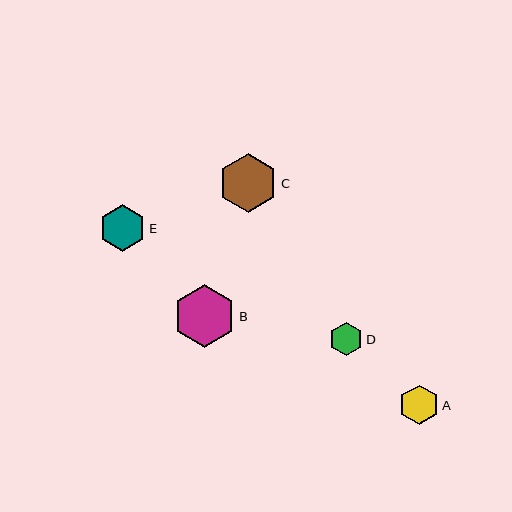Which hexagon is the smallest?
Hexagon D is the smallest with a size of approximately 33 pixels.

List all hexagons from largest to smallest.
From largest to smallest: B, C, E, A, D.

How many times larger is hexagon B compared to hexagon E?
Hexagon B is approximately 1.4 times the size of hexagon E.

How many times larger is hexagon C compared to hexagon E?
Hexagon C is approximately 1.3 times the size of hexagon E.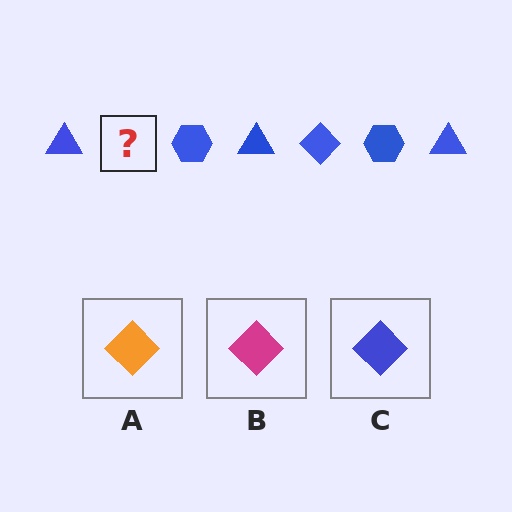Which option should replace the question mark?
Option C.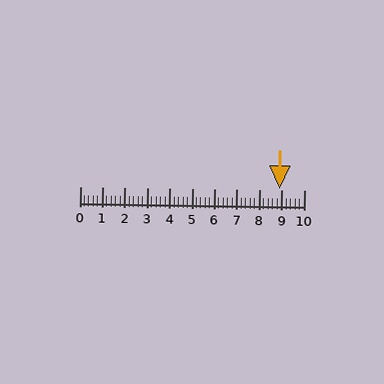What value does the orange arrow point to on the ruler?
The orange arrow points to approximately 8.9.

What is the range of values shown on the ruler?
The ruler shows values from 0 to 10.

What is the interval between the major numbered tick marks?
The major tick marks are spaced 1 units apart.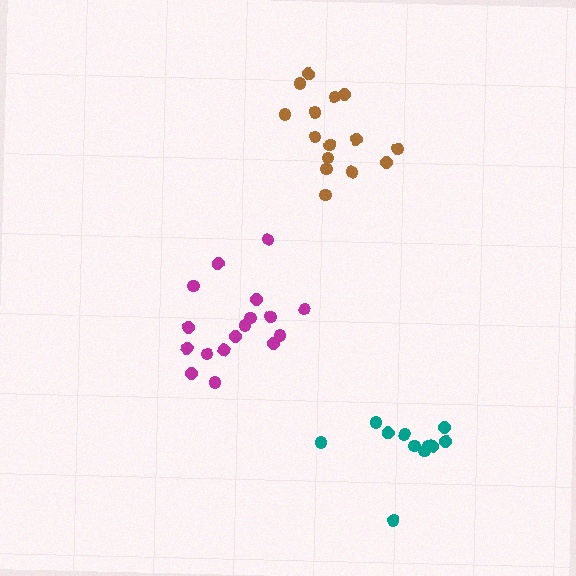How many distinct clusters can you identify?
There are 3 distinct clusters.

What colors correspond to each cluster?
The clusters are colored: magenta, teal, brown.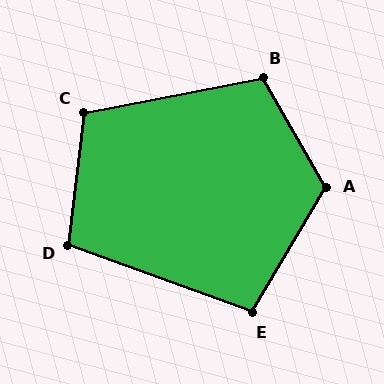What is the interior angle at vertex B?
Approximately 109 degrees (obtuse).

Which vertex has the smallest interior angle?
E, at approximately 101 degrees.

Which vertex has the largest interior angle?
A, at approximately 119 degrees.